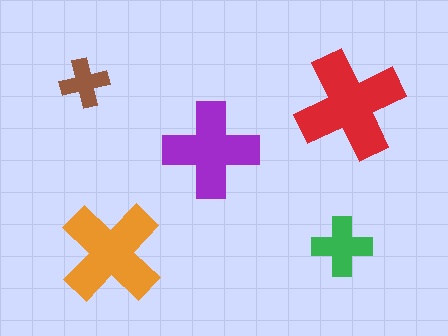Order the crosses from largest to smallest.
the red one, the orange one, the purple one, the green one, the brown one.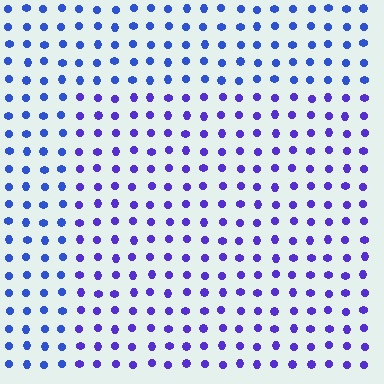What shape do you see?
I see a rectangle.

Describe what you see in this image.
The image is filled with small blue elements in a uniform arrangement. A rectangle-shaped region is visible where the elements are tinted to a slightly different hue, forming a subtle color boundary.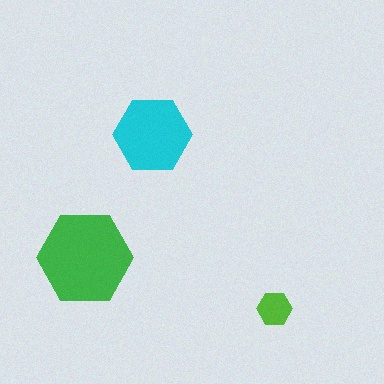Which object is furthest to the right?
The lime hexagon is rightmost.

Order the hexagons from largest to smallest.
the green one, the cyan one, the lime one.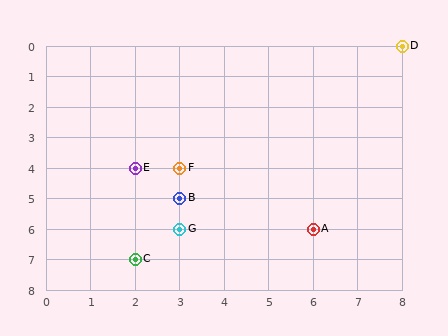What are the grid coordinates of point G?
Point G is at grid coordinates (3, 6).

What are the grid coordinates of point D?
Point D is at grid coordinates (8, 0).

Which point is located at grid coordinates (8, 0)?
Point D is at (8, 0).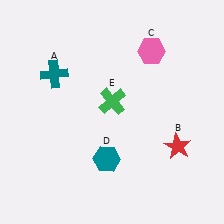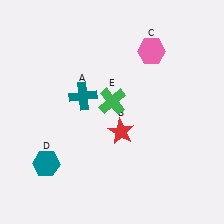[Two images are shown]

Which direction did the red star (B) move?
The red star (B) moved left.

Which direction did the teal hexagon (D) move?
The teal hexagon (D) moved left.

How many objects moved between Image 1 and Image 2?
3 objects moved between the two images.